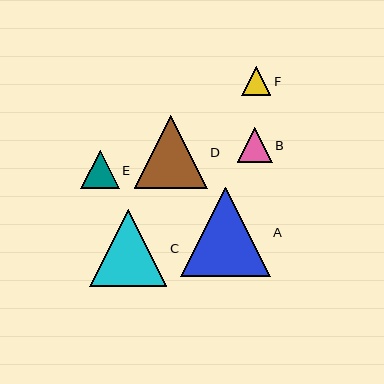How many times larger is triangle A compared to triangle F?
Triangle A is approximately 3.1 times the size of triangle F.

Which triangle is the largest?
Triangle A is the largest with a size of approximately 90 pixels.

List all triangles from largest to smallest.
From largest to smallest: A, C, D, E, B, F.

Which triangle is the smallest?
Triangle F is the smallest with a size of approximately 29 pixels.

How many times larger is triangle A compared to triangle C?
Triangle A is approximately 1.2 times the size of triangle C.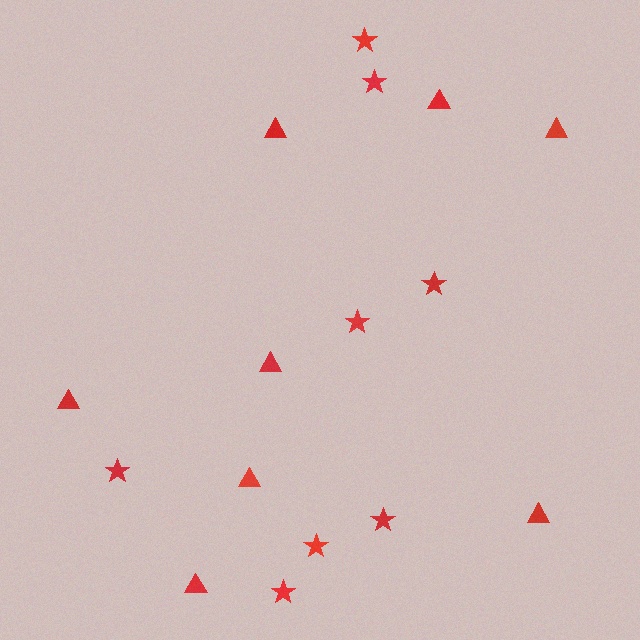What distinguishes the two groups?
There are 2 groups: one group of stars (8) and one group of triangles (8).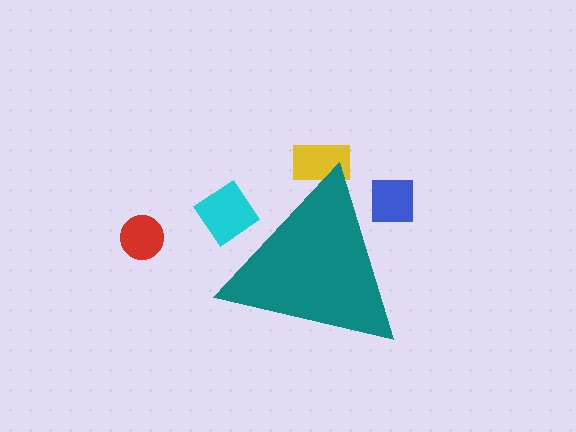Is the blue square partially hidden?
Yes, the blue square is partially hidden behind the teal triangle.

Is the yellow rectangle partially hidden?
Yes, the yellow rectangle is partially hidden behind the teal triangle.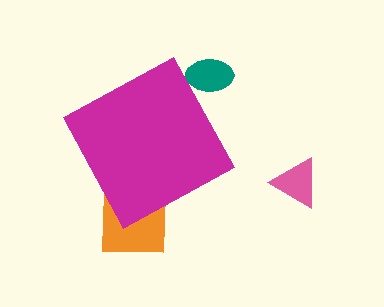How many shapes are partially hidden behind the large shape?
2 shapes are partially hidden.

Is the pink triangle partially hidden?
No, the pink triangle is fully visible.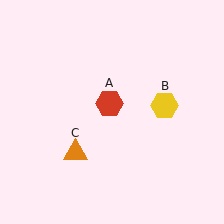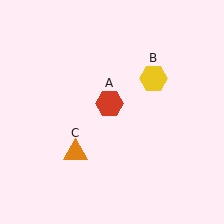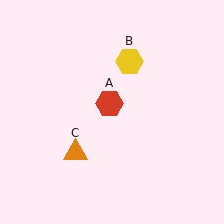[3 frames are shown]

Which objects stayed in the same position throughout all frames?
Red hexagon (object A) and orange triangle (object C) remained stationary.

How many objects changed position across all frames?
1 object changed position: yellow hexagon (object B).